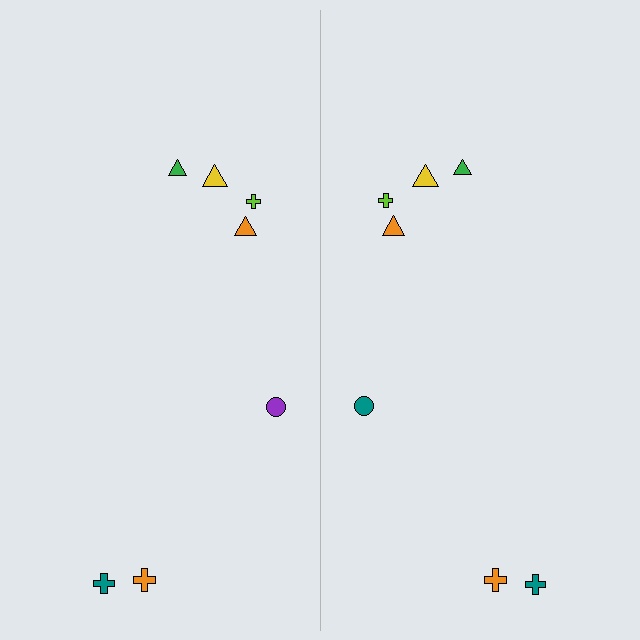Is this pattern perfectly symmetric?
No, the pattern is not perfectly symmetric. The teal circle on the right side breaks the symmetry — its mirror counterpart is purple.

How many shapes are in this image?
There are 14 shapes in this image.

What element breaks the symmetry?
The teal circle on the right side breaks the symmetry — its mirror counterpart is purple.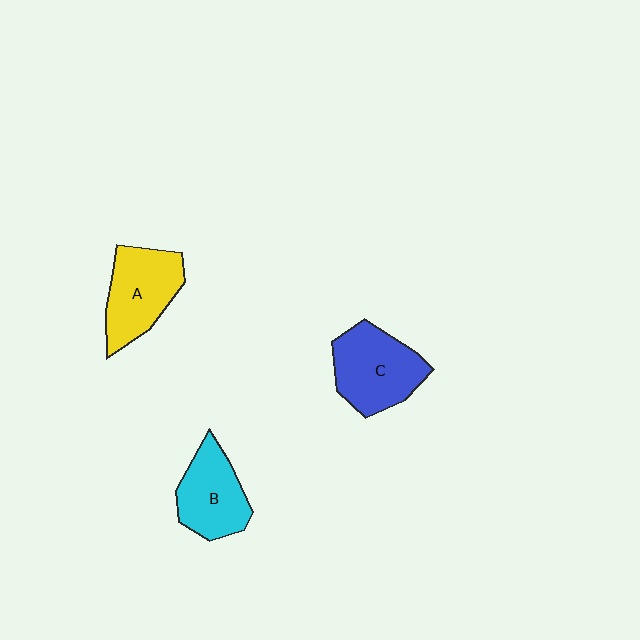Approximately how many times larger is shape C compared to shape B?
Approximately 1.2 times.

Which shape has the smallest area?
Shape B (cyan).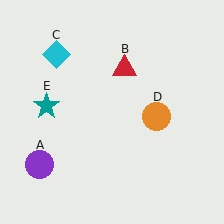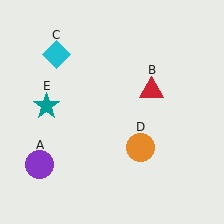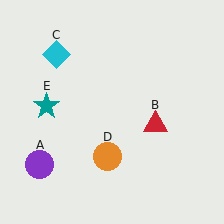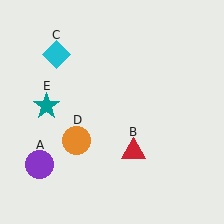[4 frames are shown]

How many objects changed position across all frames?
2 objects changed position: red triangle (object B), orange circle (object D).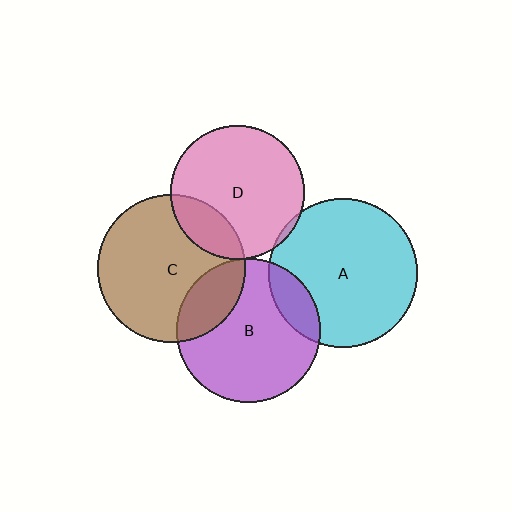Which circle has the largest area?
Circle A (cyan).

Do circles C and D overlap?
Yes.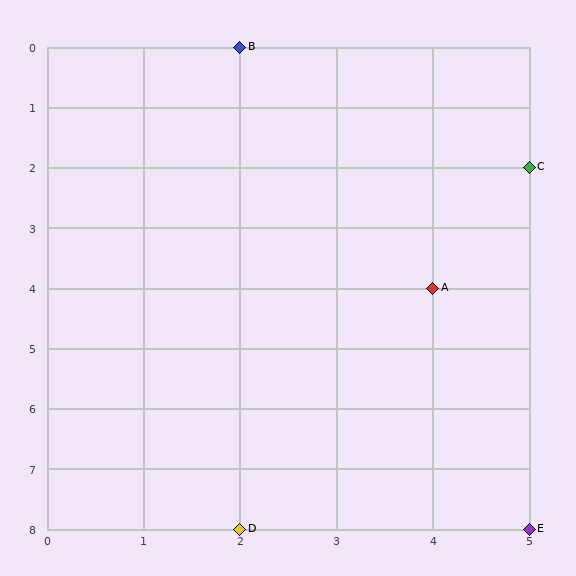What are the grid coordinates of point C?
Point C is at grid coordinates (5, 2).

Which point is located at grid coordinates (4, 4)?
Point A is at (4, 4).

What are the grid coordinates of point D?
Point D is at grid coordinates (2, 8).